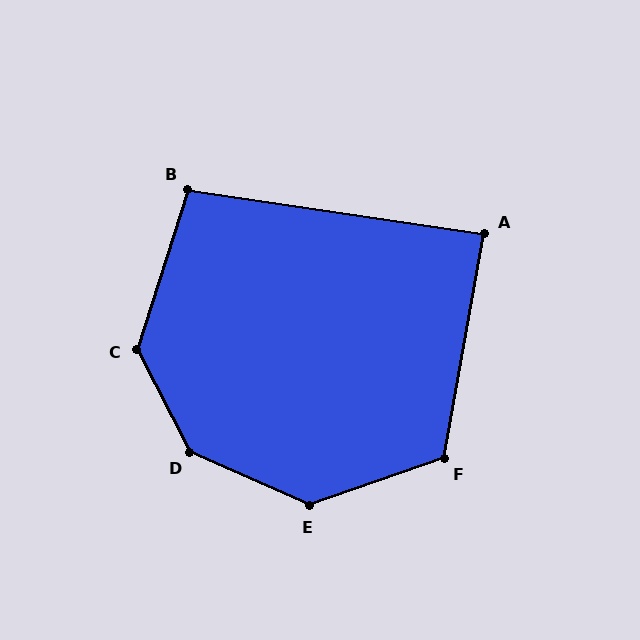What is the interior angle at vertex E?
Approximately 137 degrees (obtuse).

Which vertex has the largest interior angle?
D, at approximately 141 degrees.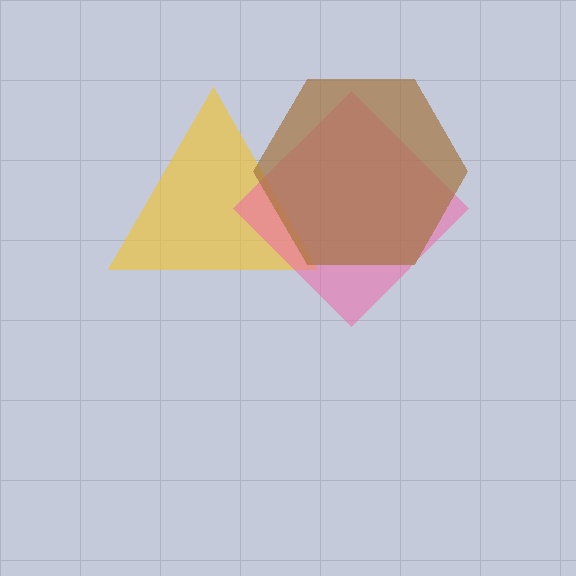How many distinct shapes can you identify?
There are 3 distinct shapes: a yellow triangle, a pink diamond, a brown hexagon.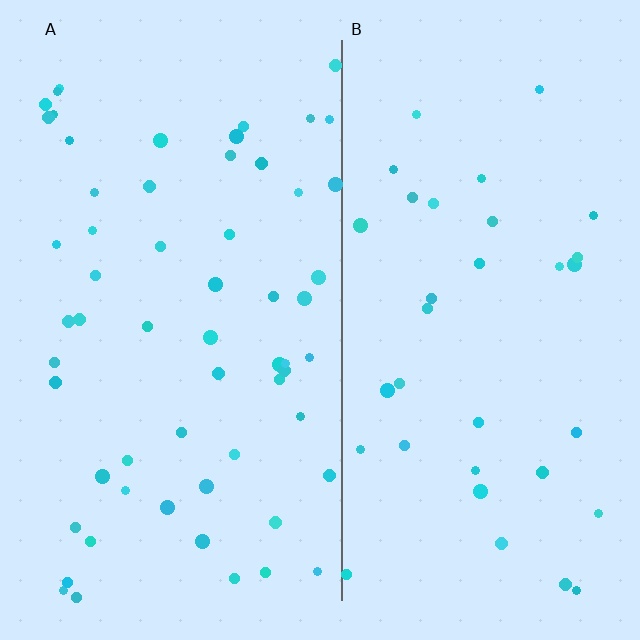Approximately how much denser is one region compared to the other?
Approximately 1.7× — region A over region B.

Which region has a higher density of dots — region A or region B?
A (the left).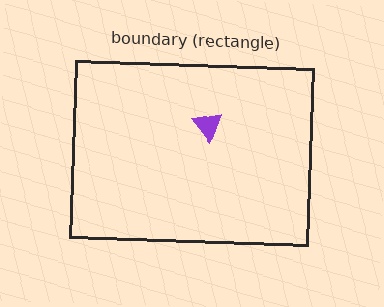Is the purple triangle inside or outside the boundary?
Inside.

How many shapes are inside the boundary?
1 inside, 0 outside.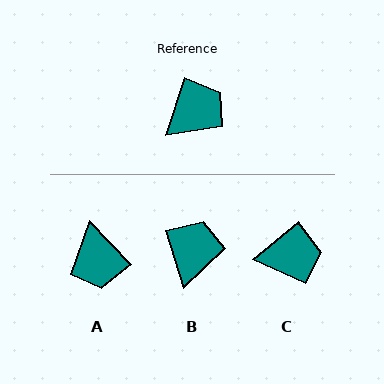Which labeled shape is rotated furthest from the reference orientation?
A, about 118 degrees away.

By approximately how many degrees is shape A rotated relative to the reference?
Approximately 118 degrees clockwise.